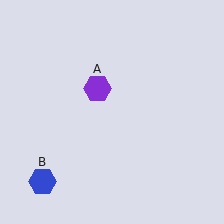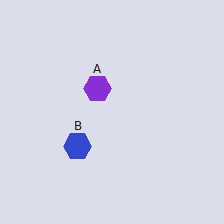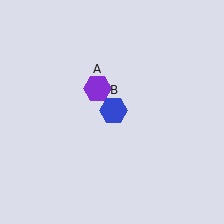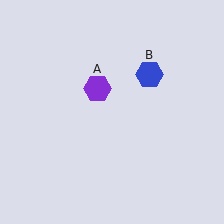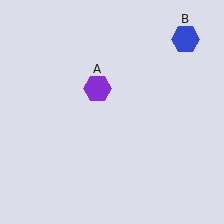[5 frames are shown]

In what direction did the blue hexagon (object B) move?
The blue hexagon (object B) moved up and to the right.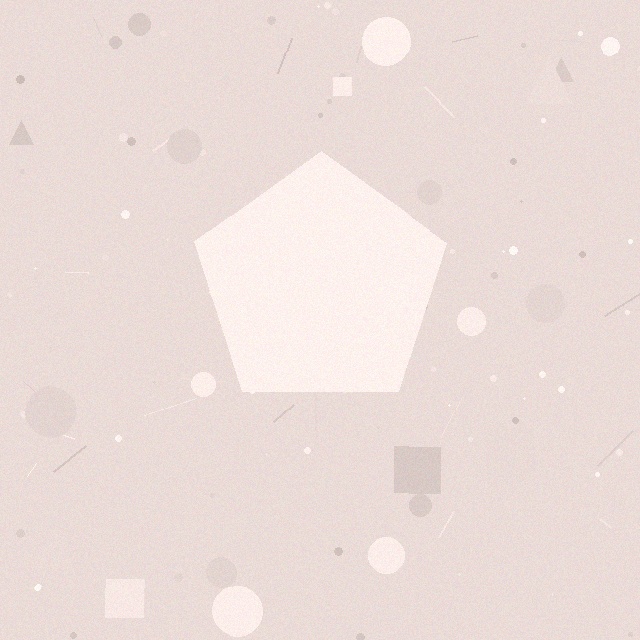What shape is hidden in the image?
A pentagon is hidden in the image.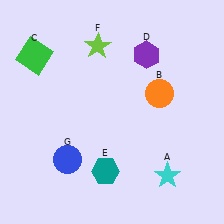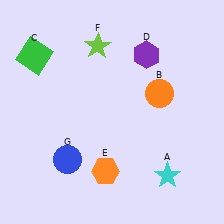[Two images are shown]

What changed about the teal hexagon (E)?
In Image 1, E is teal. In Image 2, it changed to orange.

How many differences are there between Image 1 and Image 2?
There is 1 difference between the two images.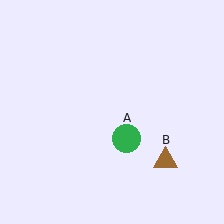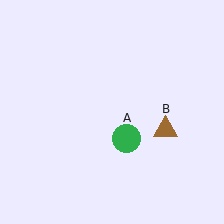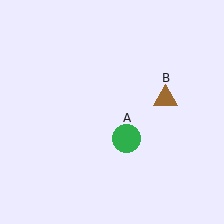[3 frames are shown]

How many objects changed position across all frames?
1 object changed position: brown triangle (object B).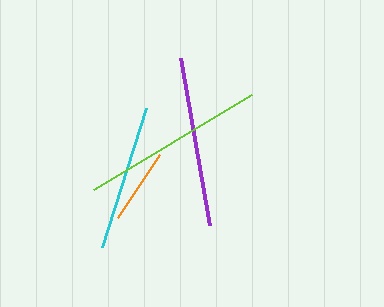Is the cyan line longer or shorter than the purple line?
The purple line is longer than the cyan line.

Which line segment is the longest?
The lime line is the longest at approximately 184 pixels.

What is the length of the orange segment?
The orange segment is approximately 75 pixels long.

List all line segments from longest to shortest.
From longest to shortest: lime, purple, cyan, orange.